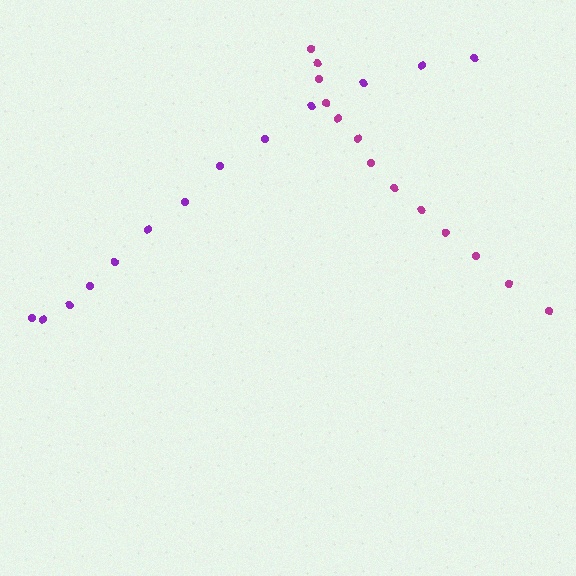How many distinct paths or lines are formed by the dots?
There are 2 distinct paths.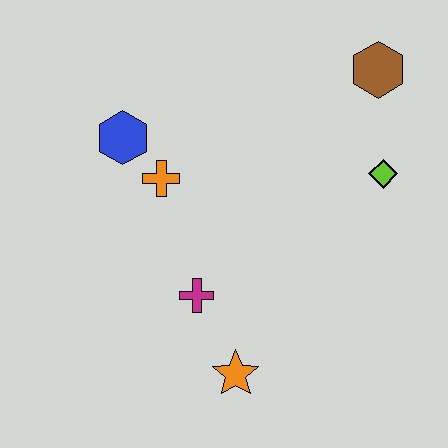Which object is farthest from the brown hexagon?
The orange star is farthest from the brown hexagon.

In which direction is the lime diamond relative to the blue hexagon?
The lime diamond is to the right of the blue hexagon.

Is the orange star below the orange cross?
Yes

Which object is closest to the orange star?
The magenta cross is closest to the orange star.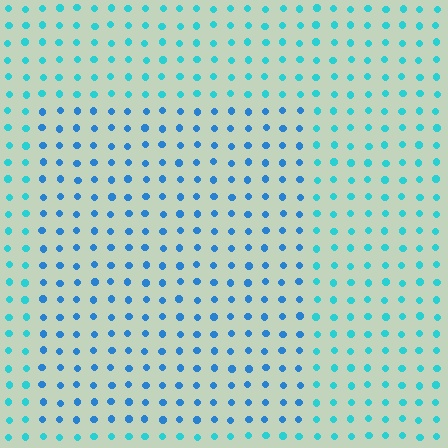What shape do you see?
I see a rectangle.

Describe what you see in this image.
The image is filled with small cyan elements in a uniform arrangement. A rectangle-shaped region is visible where the elements are tinted to a slightly different hue, forming a subtle color boundary.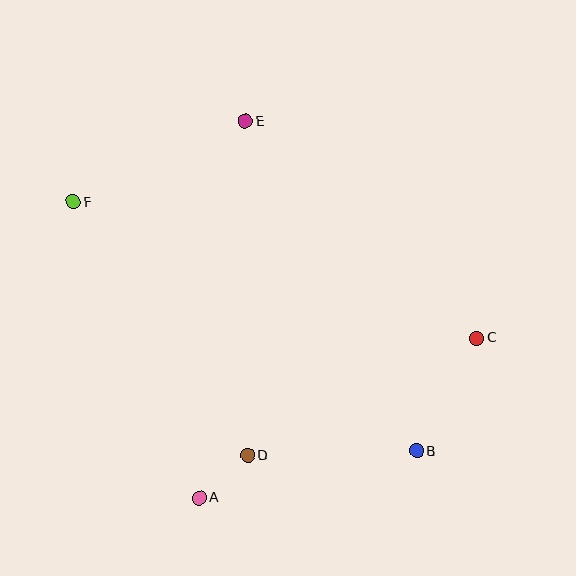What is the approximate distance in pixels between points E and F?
The distance between E and F is approximately 190 pixels.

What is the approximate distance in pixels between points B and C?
The distance between B and C is approximately 128 pixels.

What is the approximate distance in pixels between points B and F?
The distance between B and F is approximately 424 pixels.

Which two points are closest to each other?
Points A and D are closest to each other.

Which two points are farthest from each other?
Points C and F are farthest from each other.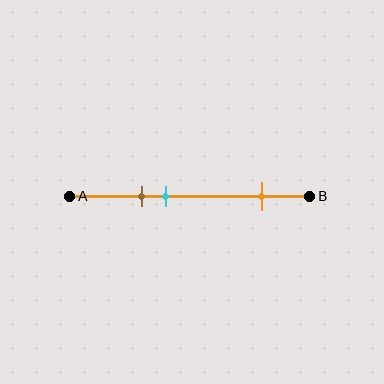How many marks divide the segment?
There are 3 marks dividing the segment.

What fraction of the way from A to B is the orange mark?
The orange mark is approximately 80% (0.8) of the way from A to B.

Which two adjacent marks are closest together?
The brown and cyan marks are the closest adjacent pair.